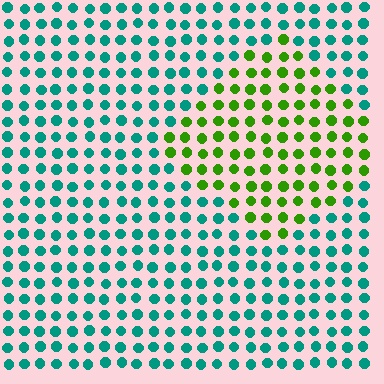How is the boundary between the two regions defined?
The boundary is defined purely by a slight shift in hue (about 67 degrees). Spacing, size, and orientation are identical on both sides.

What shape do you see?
I see a diamond.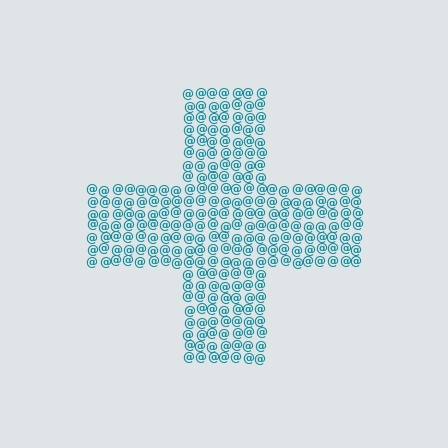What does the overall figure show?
The overall figure shows a cross.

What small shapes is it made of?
It is made of small at signs.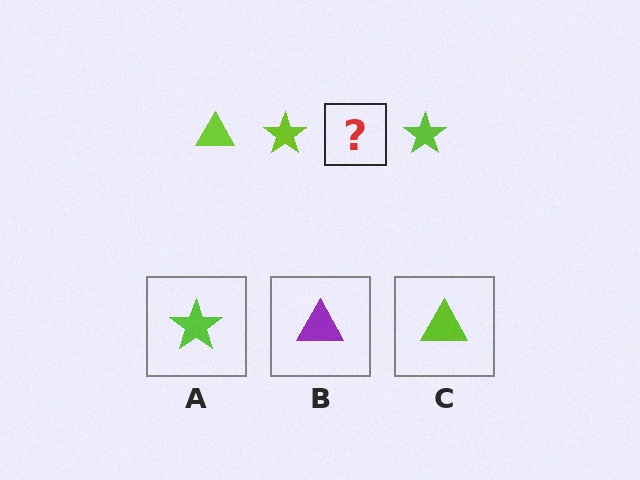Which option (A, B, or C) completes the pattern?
C.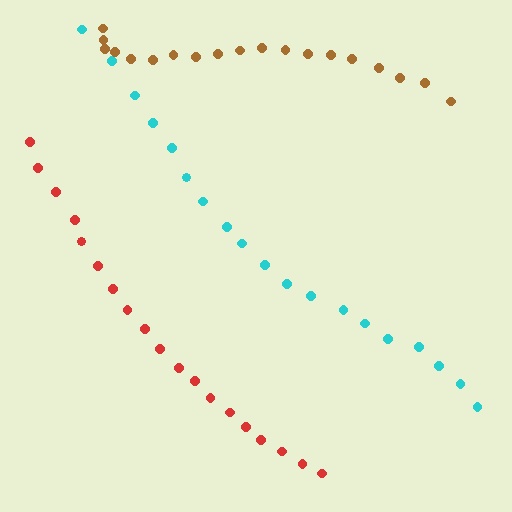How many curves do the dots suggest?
There are 3 distinct paths.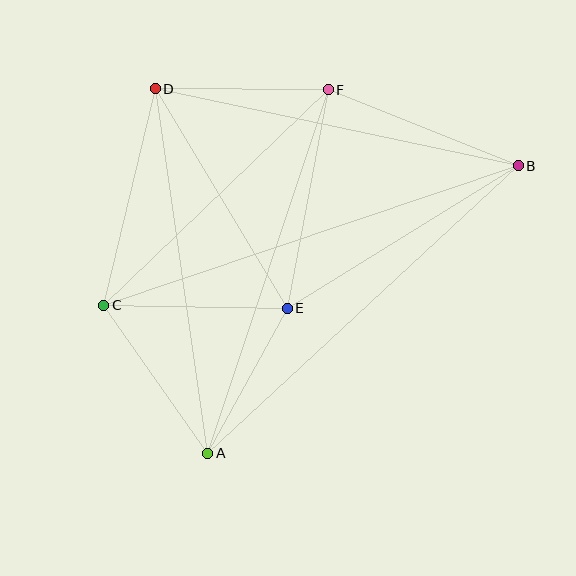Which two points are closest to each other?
Points A and E are closest to each other.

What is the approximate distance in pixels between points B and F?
The distance between B and F is approximately 205 pixels.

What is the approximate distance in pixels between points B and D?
The distance between B and D is approximately 371 pixels.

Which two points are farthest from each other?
Points B and C are farthest from each other.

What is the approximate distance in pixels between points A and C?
The distance between A and C is approximately 181 pixels.